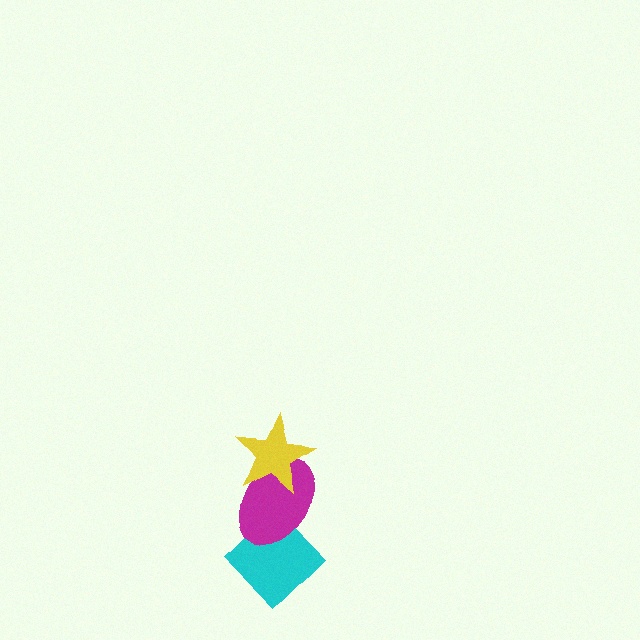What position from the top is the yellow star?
The yellow star is 1st from the top.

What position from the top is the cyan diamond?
The cyan diamond is 3rd from the top.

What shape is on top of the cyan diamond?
The magenta ellipse is on top of the cyan diamond.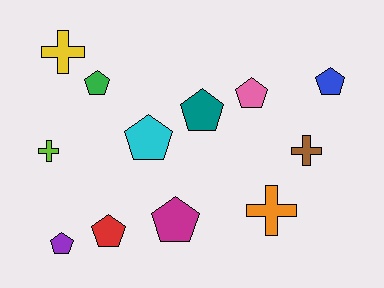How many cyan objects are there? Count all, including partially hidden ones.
There is 1 cyan object.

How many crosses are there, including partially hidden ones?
There are 4 crosses.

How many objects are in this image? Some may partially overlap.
There are 12 objects.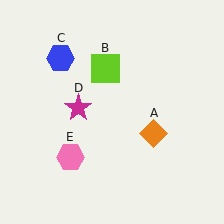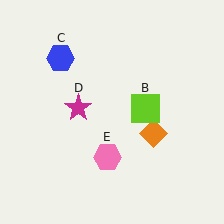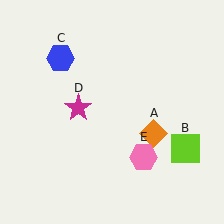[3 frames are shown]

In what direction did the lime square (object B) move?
The lime square (object B) moved down and to the right.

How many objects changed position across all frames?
2 objects changed position: lime square (object B), pink hexagon (object E).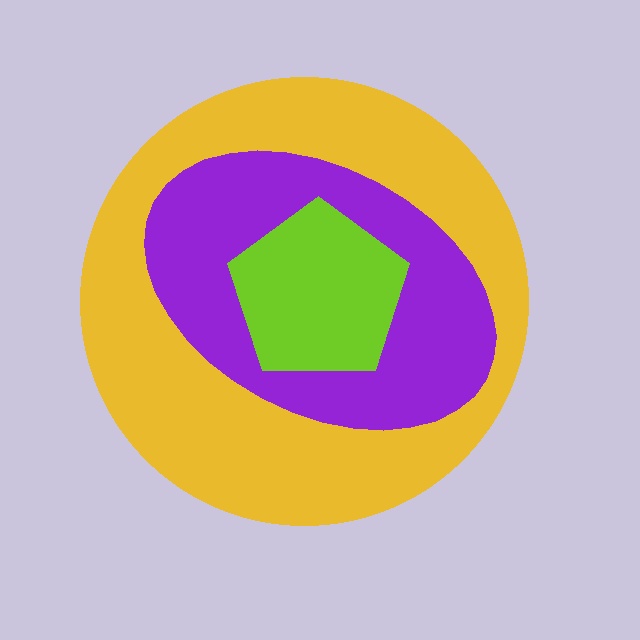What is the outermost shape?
The yellow circle.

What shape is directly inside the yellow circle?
The purple ellipse.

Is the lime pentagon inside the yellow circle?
Yes.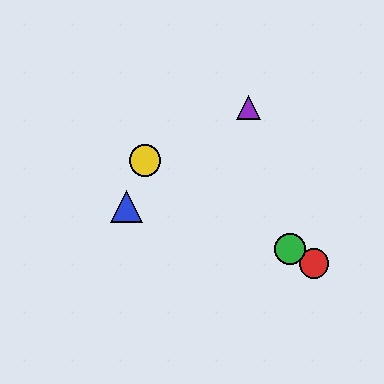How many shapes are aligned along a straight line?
3 shapes (the red circle, the green circle, the yellow circle) are aligned along a straight line.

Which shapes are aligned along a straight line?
The red circle, the green circle, the yellow circle are aligned along a straight line.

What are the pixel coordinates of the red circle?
The red circle is at (314, 264).